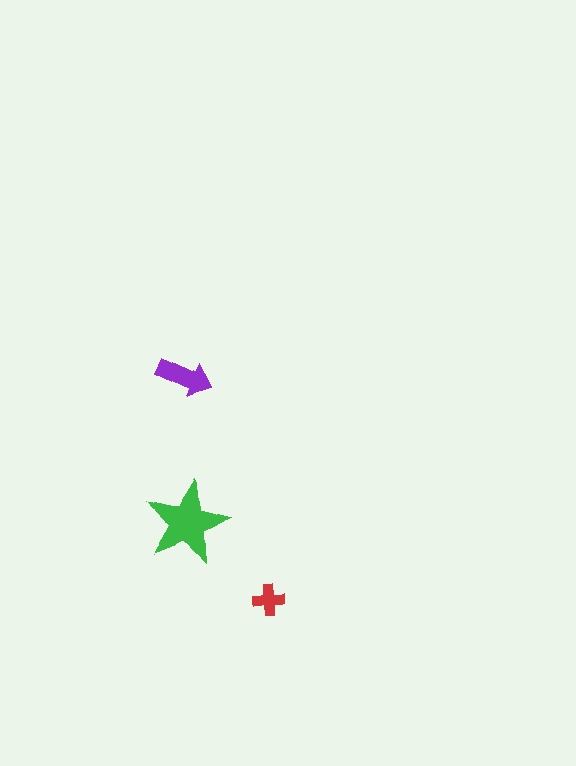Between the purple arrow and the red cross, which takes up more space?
The purple arrow.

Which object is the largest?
The green star.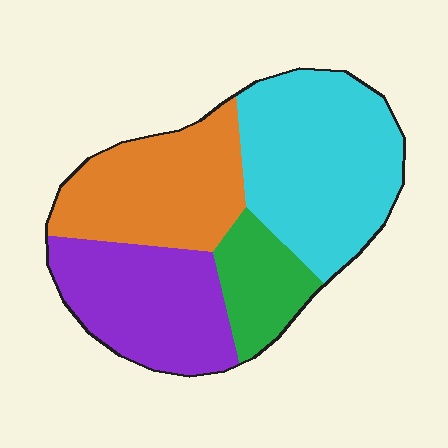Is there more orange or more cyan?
Cyan.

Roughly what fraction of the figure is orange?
Orange covers about 25% of the figure.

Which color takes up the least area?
Green, at roughly 15%.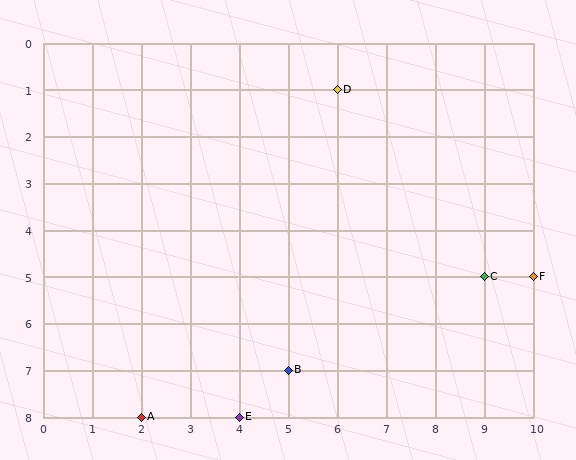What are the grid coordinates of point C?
Point C is at grid coordinates (9, 5).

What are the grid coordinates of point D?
Point D is at grid coordinates (6, 1).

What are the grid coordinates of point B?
Point B is at grid coordinates (5, 7).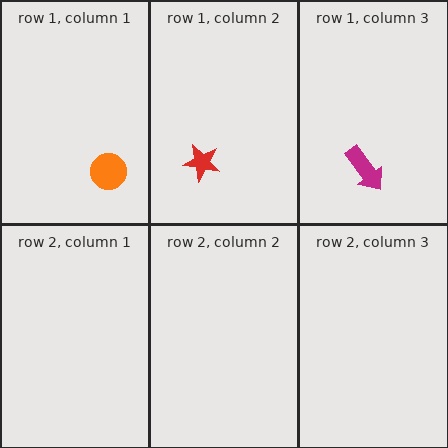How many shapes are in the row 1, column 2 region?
1.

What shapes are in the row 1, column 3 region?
The magenta arrow.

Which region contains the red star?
The row 1, column 2 region.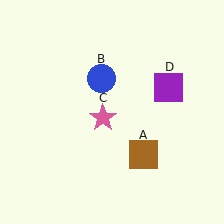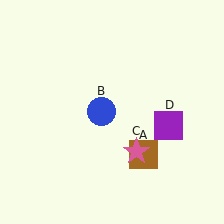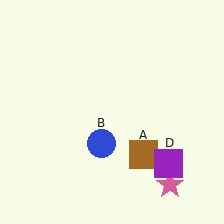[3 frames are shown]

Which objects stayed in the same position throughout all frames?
Brown square (object A) remained stationary.